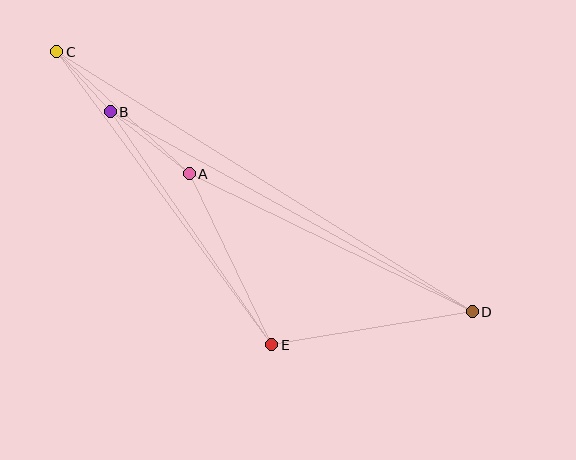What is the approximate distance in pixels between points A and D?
The distance between A and D is approximately 315 pixels.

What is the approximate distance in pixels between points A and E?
The distance between A and E is approximately 190 pixels.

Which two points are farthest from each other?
Points C and D are farthest from each other.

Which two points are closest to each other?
Points B and C are closest to each other.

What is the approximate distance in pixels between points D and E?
The distance between D and E is approximately 203 pixels.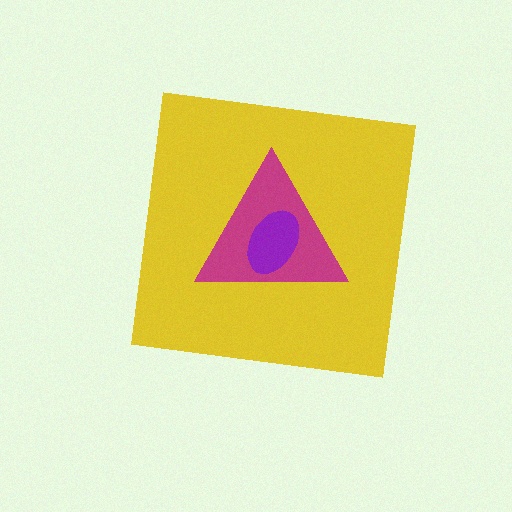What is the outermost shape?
The yellow square.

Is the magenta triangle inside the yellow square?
Yes.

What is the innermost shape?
The purple ellipse.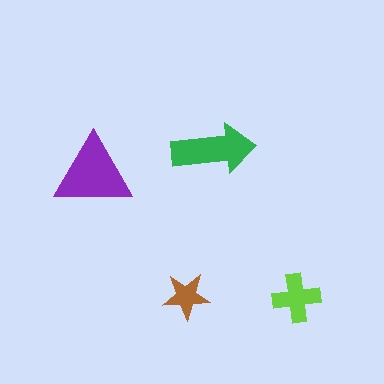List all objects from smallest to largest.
The brown star, the lime cross, the green arrow, the purple triangle.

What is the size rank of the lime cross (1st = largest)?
3rd.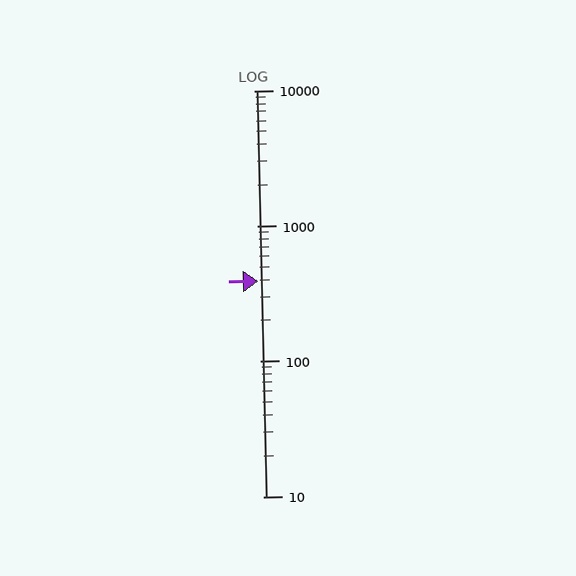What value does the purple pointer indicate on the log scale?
The pointer indicates approximately 390.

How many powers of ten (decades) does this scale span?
The scale spans 3 decades, from 10 to 10000.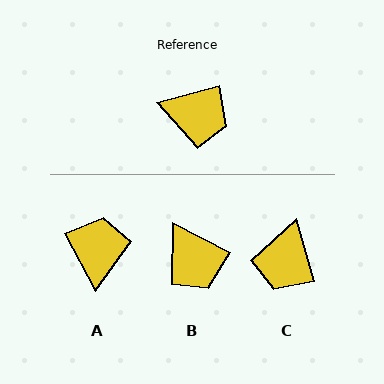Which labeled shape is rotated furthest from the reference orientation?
A, about 102 degrees away.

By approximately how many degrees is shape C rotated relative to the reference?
Approximately 89 degrees clockwise.